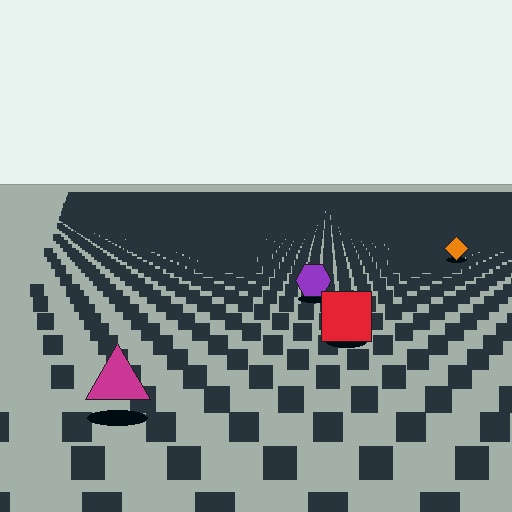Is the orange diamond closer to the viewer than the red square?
No. The red square is closer — you can tell from the texture gradient: the ground texture is coarser near it.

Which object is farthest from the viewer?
The orange diamond is farthest from the viewer. It appears smaller and the ground texture around it is denser.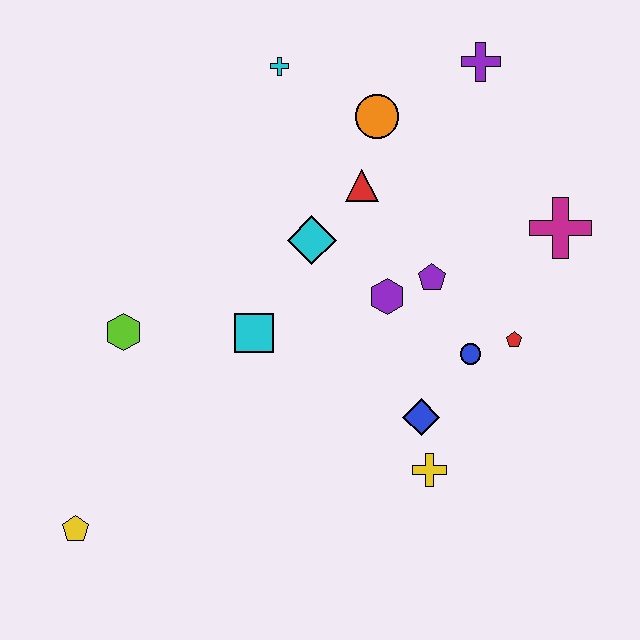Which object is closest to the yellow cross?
The blue diamond is closest to the yellow cross.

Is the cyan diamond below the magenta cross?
Yes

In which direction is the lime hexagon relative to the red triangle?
The lime hexagon is to the left of the red triangle.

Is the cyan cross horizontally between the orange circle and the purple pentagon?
No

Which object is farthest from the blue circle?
The yellow pentagon is farthest from the blue circle.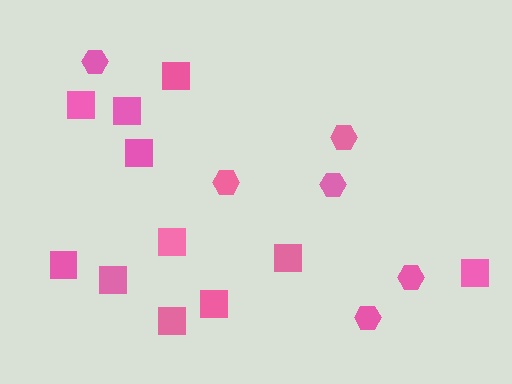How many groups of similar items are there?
There are 2 groups: one group of hexagons (6) and one group of squares (11).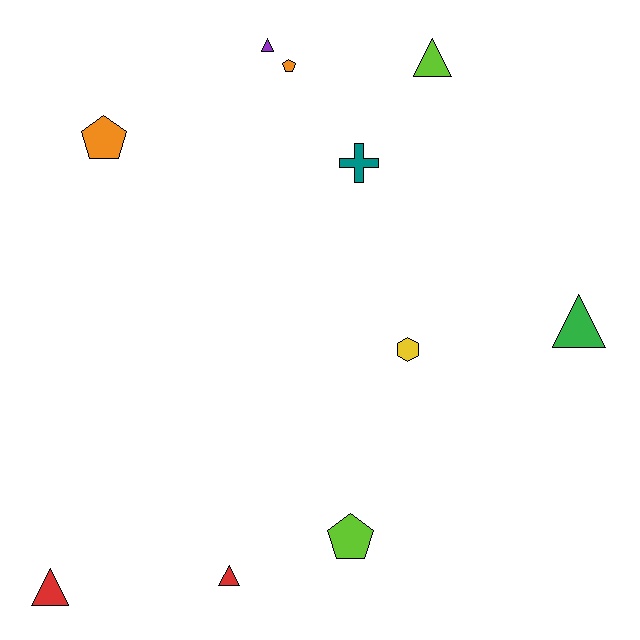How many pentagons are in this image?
There are 3 pentagons.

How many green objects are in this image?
There is 1 green object.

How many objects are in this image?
There are 10 objects.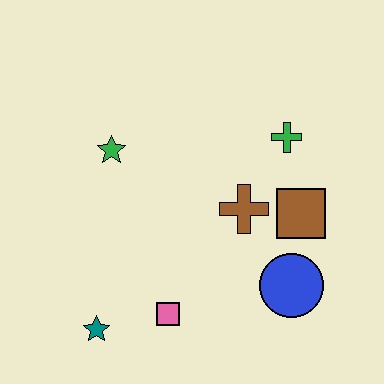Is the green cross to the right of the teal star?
Yes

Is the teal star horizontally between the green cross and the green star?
No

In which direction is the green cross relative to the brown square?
The green cross is above the brown square.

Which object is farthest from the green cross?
The teal star is farthest from the green cross.